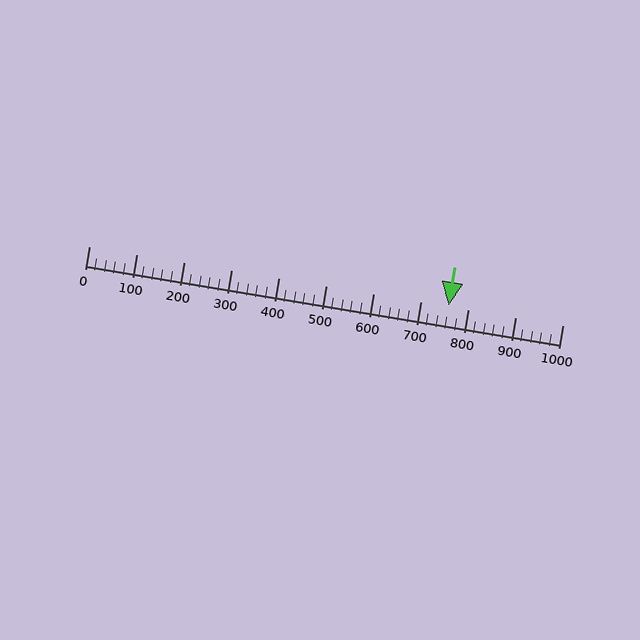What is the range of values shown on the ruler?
The ruler shows values from 0 to 1000.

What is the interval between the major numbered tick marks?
The major tick marks are spaced 100 units apart.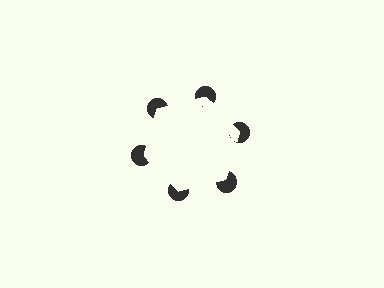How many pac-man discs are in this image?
There are 6 — one at each vertex of the illusory hexagon.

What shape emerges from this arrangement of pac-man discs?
An illusory hexagon — its edges are inferred from the aligned wedge cuts in the pac-man discs, not physically drawn.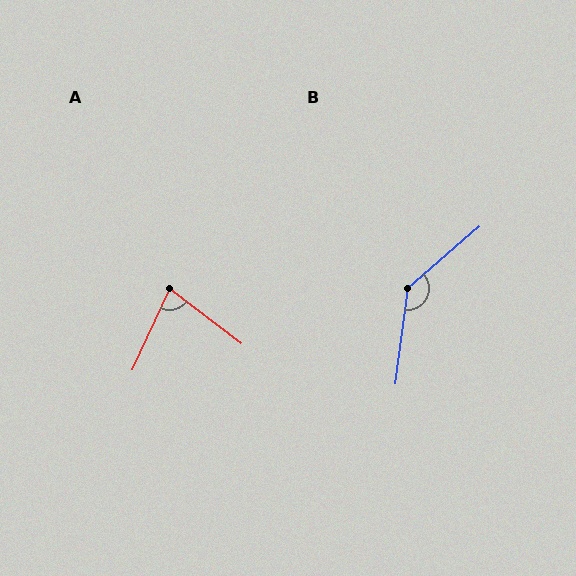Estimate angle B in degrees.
Approximately 138 degrees.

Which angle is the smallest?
A, at approximately 77 degrees.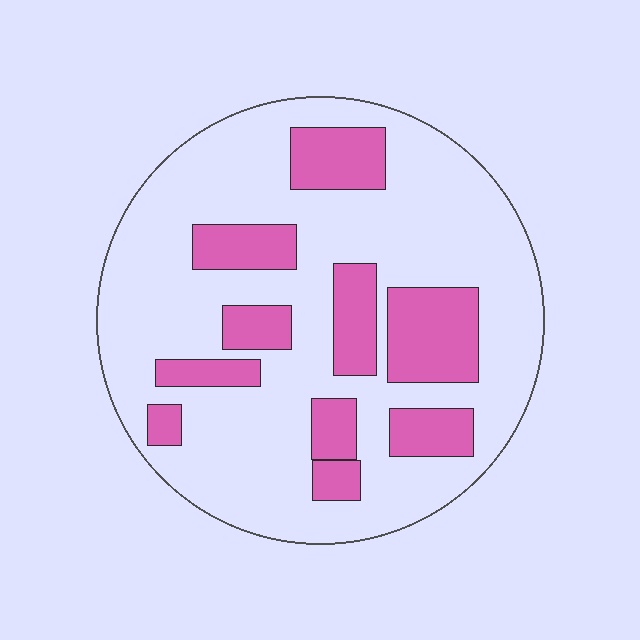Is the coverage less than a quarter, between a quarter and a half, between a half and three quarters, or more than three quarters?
Between a quarter and a half.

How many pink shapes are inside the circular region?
10.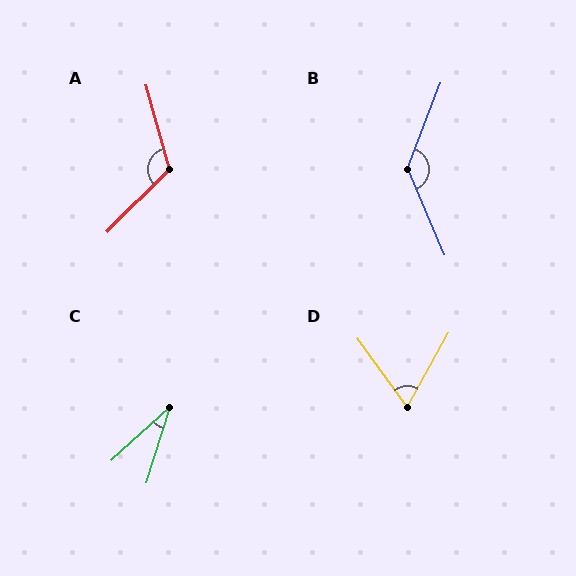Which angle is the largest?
B, at approximately 136 degrees.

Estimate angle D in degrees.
Approximately 65 degrees.